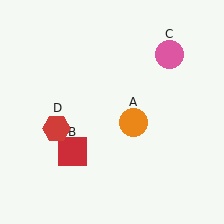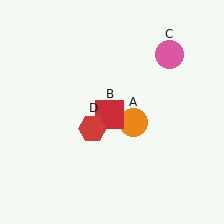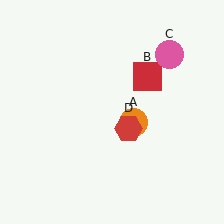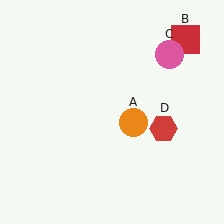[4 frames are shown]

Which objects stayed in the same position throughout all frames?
Orange circle (object A) and pink circle (object C) remained stationary.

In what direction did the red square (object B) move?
The red square (object B) moved up and to the right.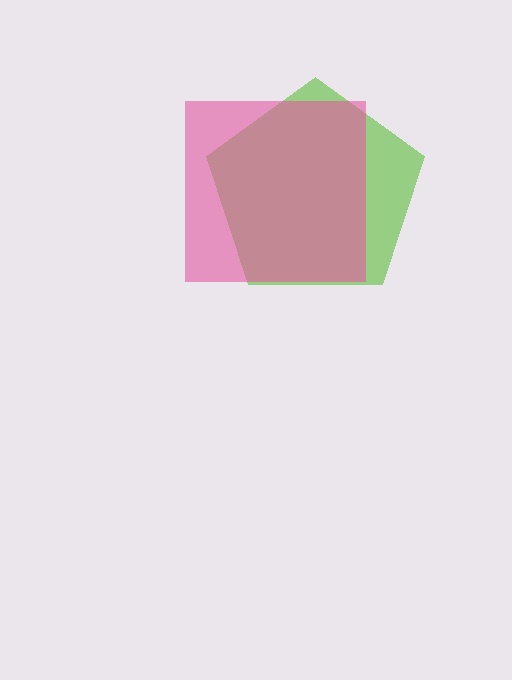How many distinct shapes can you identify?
There are 2 distinct shapes: a lime pentagon, a pink square.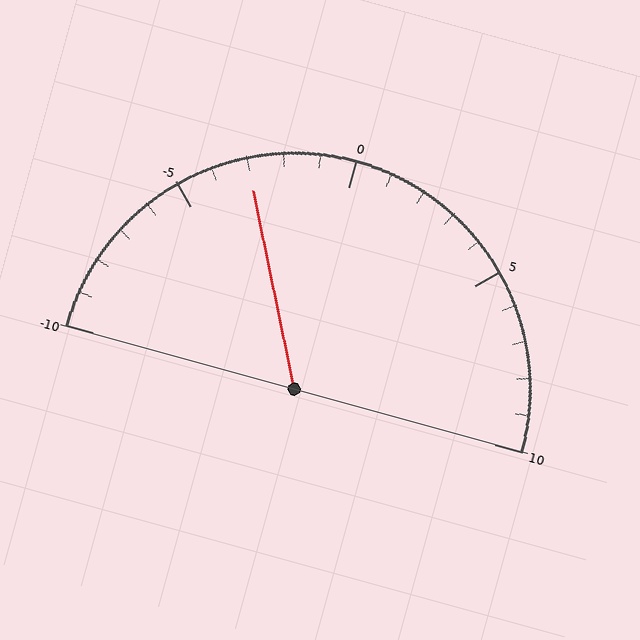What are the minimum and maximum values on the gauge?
The gauge ranges from -10 to 10.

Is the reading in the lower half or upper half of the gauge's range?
The reading is in the lower half of the range (-10 to 10).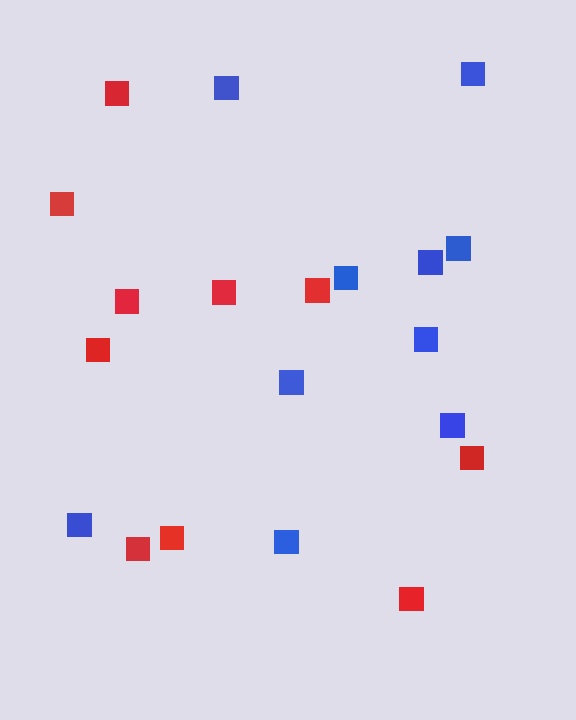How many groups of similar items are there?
There are 2 groups: one group of blue squares (10) and one group of red squares (10).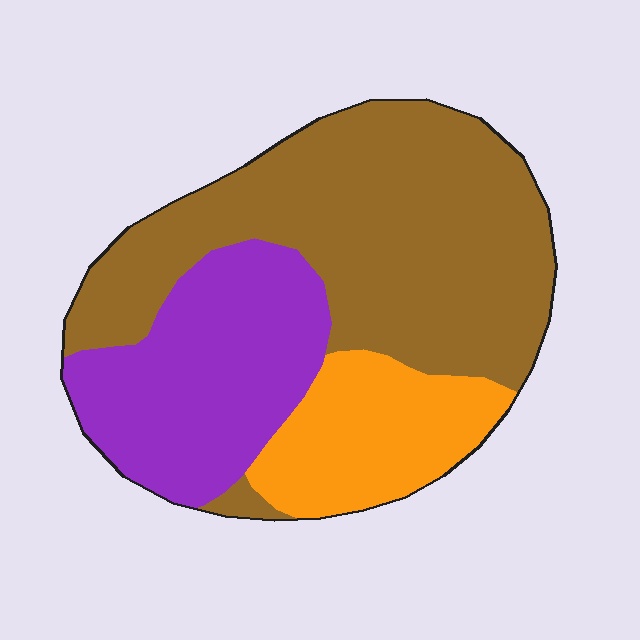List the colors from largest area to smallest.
From largest to smallest: brown, purple, orange.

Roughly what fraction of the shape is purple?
Purple covers around 30% of the shape.